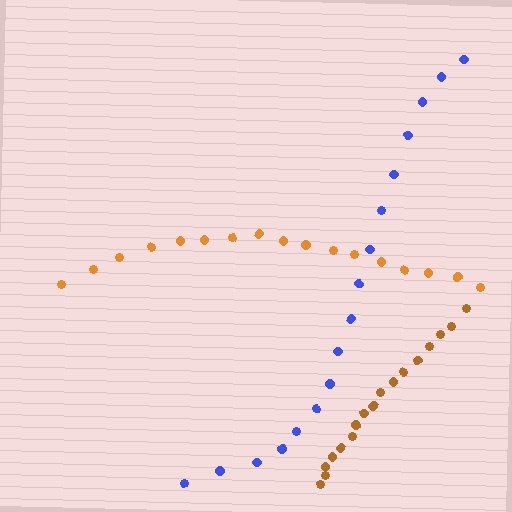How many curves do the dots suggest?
There are 3 distinct paths.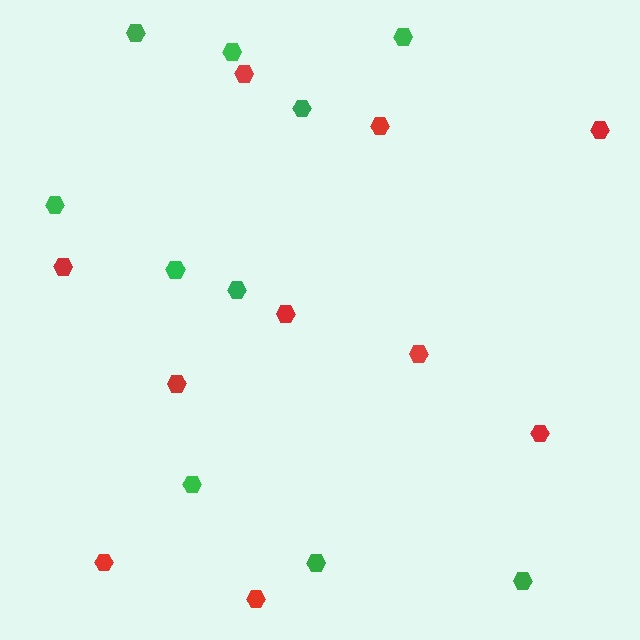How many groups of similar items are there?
There are 2 groups: one group of green hexagons (10) and one group of red hexagons (10).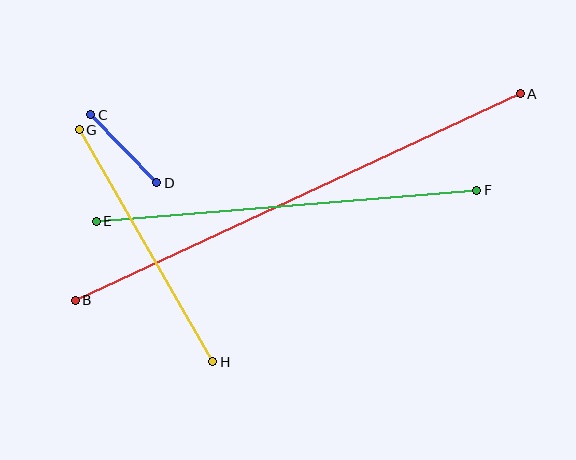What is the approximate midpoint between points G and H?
The midpoint is at approximately (146, 246) pixels.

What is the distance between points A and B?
The distance is approximately 491 pixels.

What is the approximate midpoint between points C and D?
The midpoint is at approximately (124, 149) pixels.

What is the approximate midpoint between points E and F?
The midpoint is at approximately (286, 206) pixels.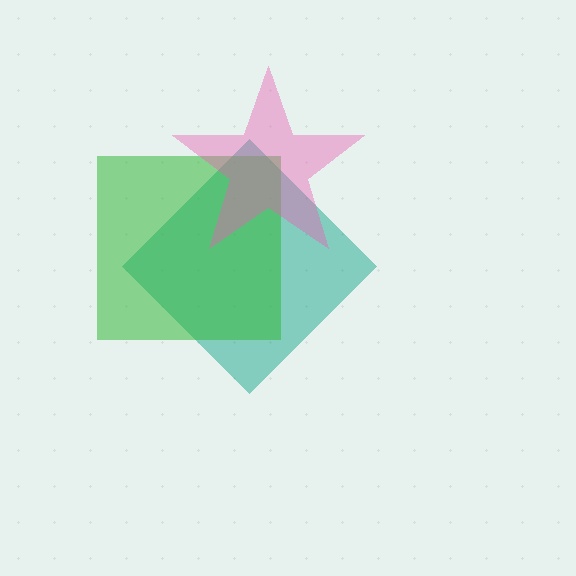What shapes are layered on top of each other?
The layered shapes are: a teal diamond, a green square, a pink star.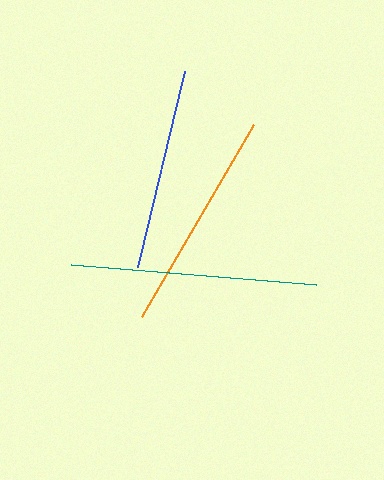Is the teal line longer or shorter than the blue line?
The teal line is longer than the blue line.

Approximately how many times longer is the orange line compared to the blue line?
The orange line is approximately 1.1 times the length of the blue line.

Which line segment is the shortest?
The blue line is the shortest at approximately 202 pixels.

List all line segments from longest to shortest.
From longest to shortest: teal, orange, blue.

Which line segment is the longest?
The teal line is the longest at approximately 246 pixels.